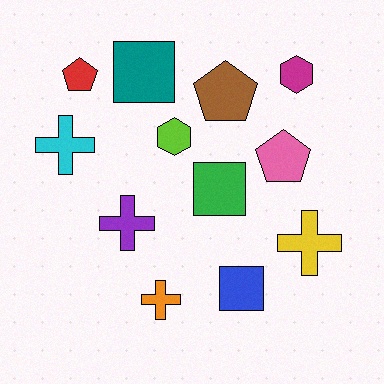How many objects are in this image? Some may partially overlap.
There are 12 objects.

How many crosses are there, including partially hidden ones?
There are 4 crosses.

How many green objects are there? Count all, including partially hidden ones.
There is 1 green object.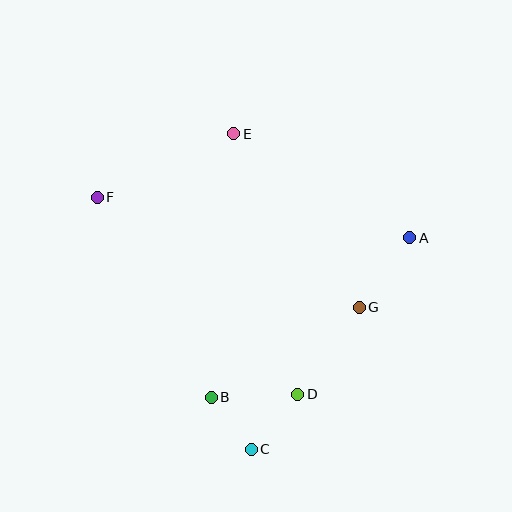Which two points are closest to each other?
Points B and C are closest to each other.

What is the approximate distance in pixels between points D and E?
The distance between D and E is approximately 268 pixels.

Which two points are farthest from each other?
Points C and E are farthest from each other.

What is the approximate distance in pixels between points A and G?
The distance between A and G is approximately 86 pixels.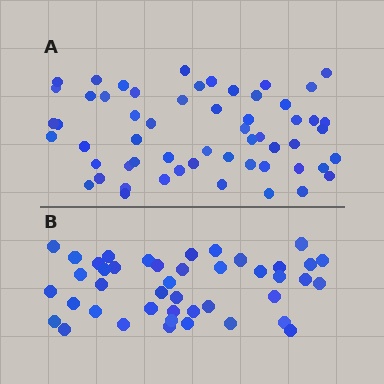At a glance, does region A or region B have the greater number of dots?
Region A (the top region) has more dots.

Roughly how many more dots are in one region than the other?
Region A has approximately 15 more dots than region B.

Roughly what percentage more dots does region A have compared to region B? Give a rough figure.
About 35% more.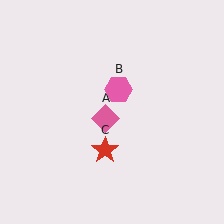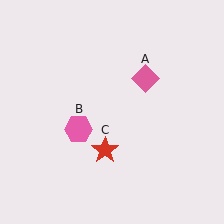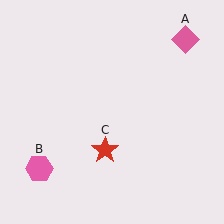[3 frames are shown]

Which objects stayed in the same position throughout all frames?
Red star (object C) remained stationary.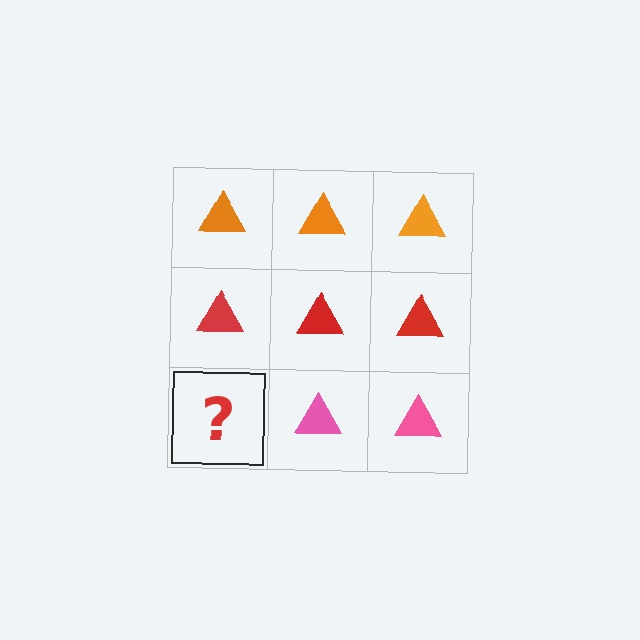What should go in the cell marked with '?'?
The missing cell should contain a pink triangle.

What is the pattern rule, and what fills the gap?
The rule is that each row has a consistent color. The gap should be filled with a pink triangle.